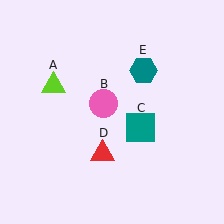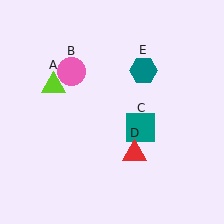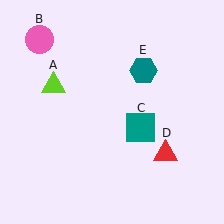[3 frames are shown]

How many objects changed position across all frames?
2 objects changed position: pink circle (object B), red triangle (object D).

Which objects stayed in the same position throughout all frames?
Lime triangle (object A) and teal square (object C) and teal hexagon (object E) remained stationary.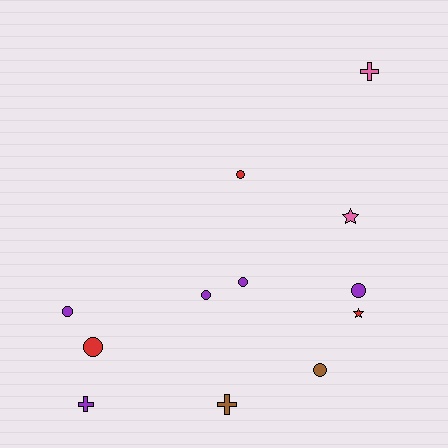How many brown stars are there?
There are no brown stars.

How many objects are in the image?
There are 12 objects.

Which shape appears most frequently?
Circle, with 7 objects.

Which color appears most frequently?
Purple, with 5 objects.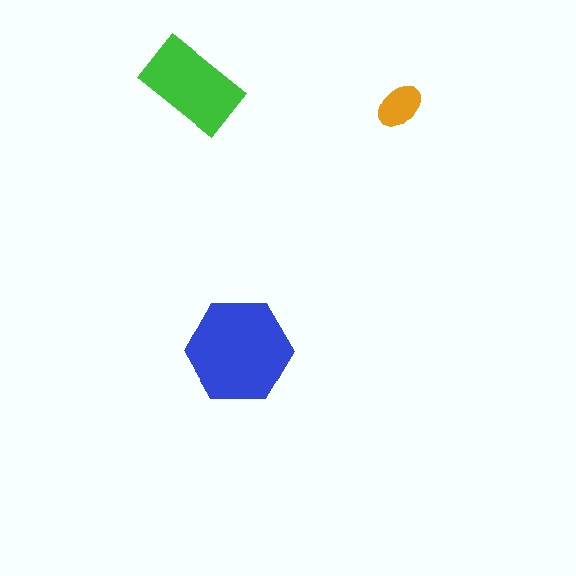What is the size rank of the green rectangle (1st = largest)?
2nd.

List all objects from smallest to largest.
The orange ellipse, the green rectangle, the blue hexagon.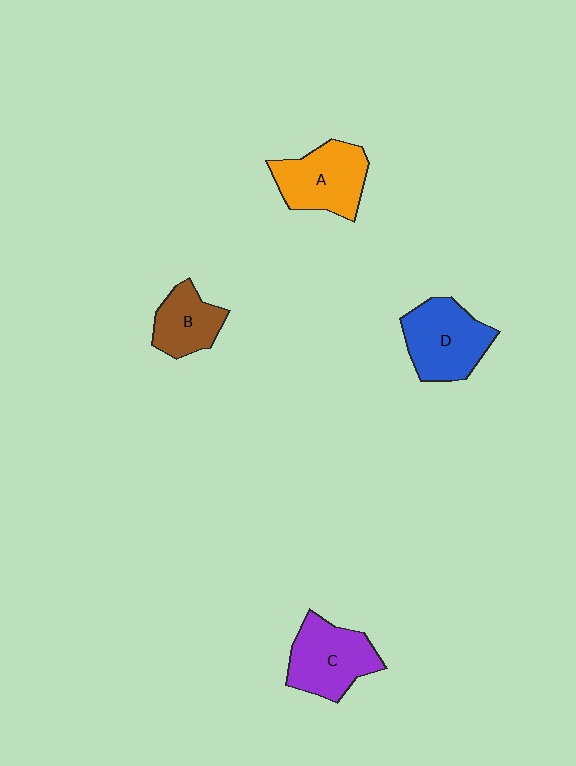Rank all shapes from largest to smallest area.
From largest to smallest: D (blue), A (orange), C (purple), B (brown).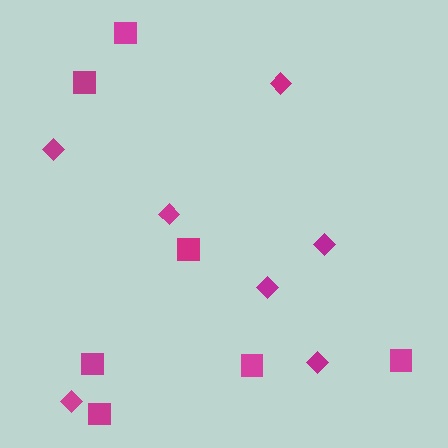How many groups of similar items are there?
There are 2 groups: one group of diamonds (7) and one group of squares (7).